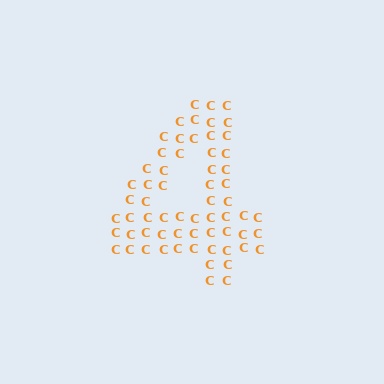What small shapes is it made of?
It is made of small letter C's.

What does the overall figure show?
The overall figure shows the digit 4.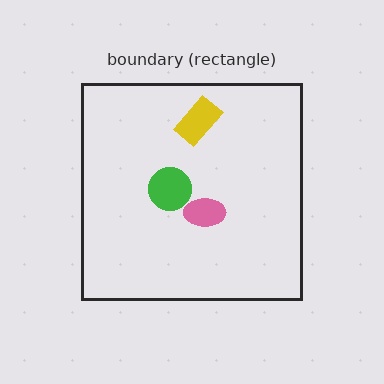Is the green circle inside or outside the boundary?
Inside.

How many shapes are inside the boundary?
3 inside, 0 outside.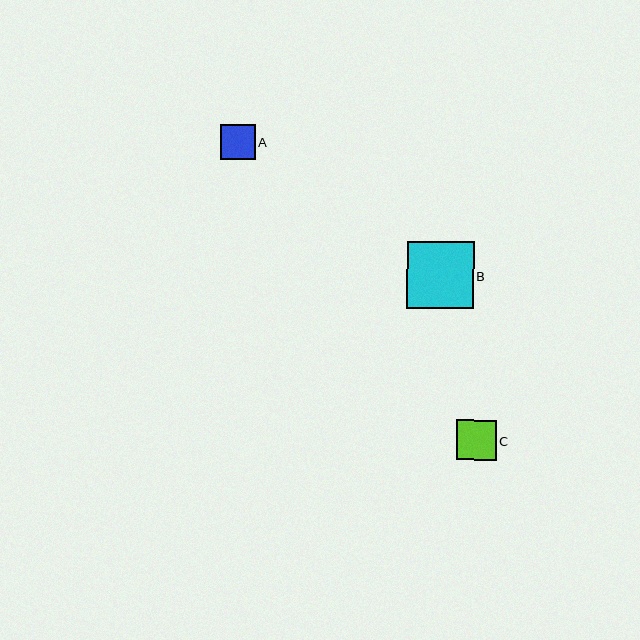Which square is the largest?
Square B is the largest with a size of approximately 66 pixels.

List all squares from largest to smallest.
From largest to smallest: B, C, A.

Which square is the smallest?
Square A is the smallest with a size of approximately 35 pixels.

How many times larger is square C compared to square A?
Square C is approximately 1.1 times the size of square A.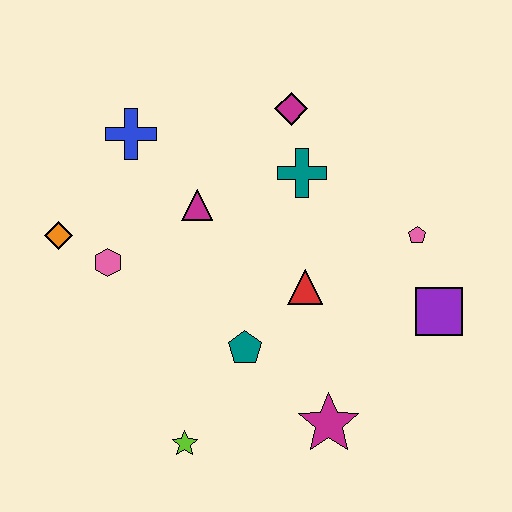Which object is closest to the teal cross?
The magenta diamond is closest to the teal cross.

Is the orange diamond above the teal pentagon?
Yes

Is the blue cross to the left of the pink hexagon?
No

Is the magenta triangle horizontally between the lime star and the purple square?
Yes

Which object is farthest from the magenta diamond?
The lime star is farthest from the magenta diamond.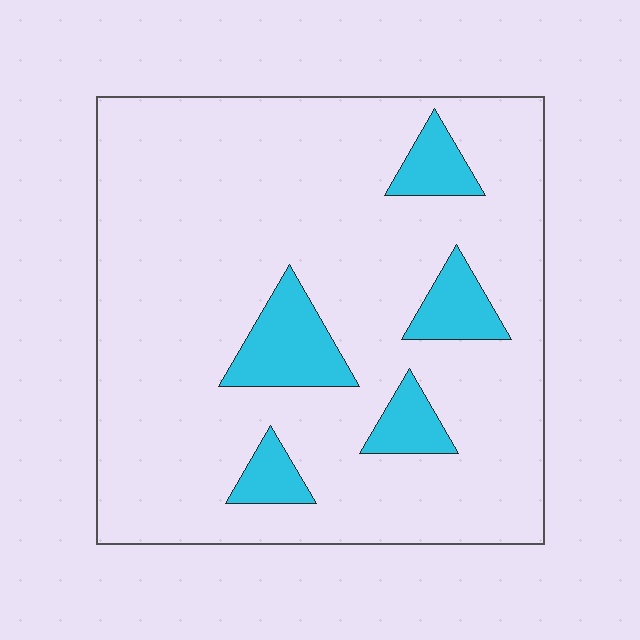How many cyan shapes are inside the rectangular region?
5.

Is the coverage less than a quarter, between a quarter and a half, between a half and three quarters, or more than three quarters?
Less than a quarter.